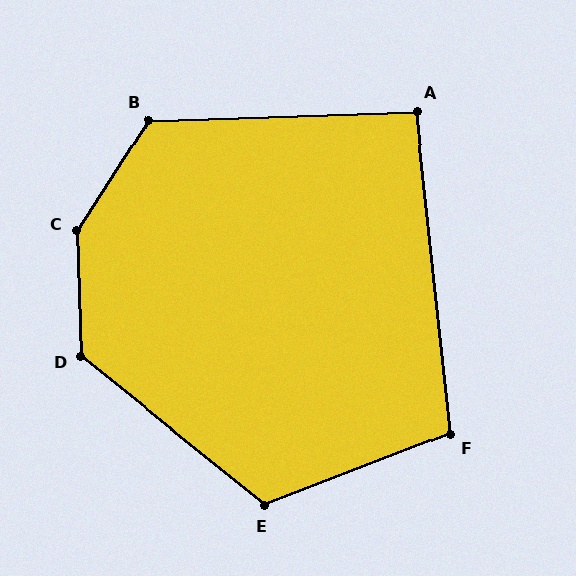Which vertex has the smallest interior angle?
A, at approximately 94 degrees.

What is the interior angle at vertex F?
Approximately 105 degrees (obtuse).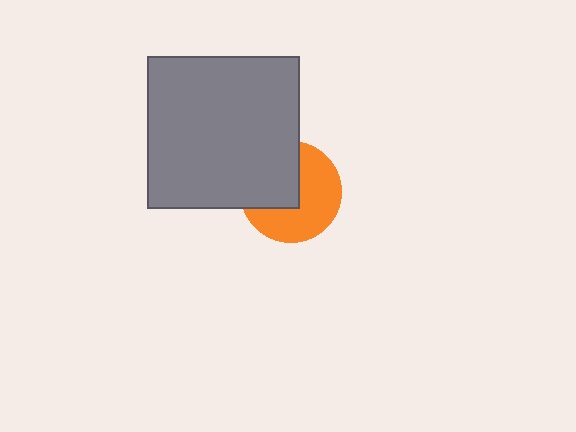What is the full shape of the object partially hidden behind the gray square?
The partially hidden object is an orange circle.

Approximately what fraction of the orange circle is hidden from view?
Roughly 43% of the orange circle is hidden behind the gray square.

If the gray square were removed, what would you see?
You would see the complete orange circle.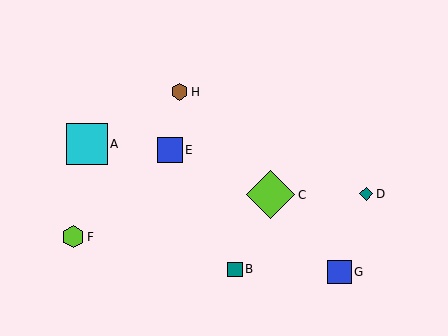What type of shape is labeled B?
Shape B is a teal square.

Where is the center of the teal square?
The center of the teal square is at (235, 269).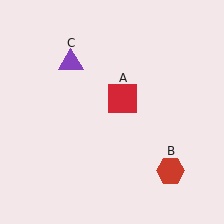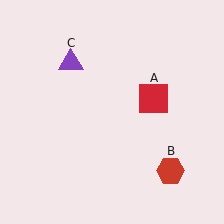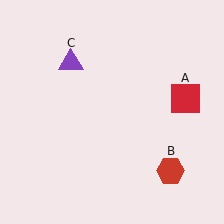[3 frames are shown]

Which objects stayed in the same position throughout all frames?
Red hexagon (object B) and purple triangle (object C) remained stationary.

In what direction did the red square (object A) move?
The red square (object A) moved right.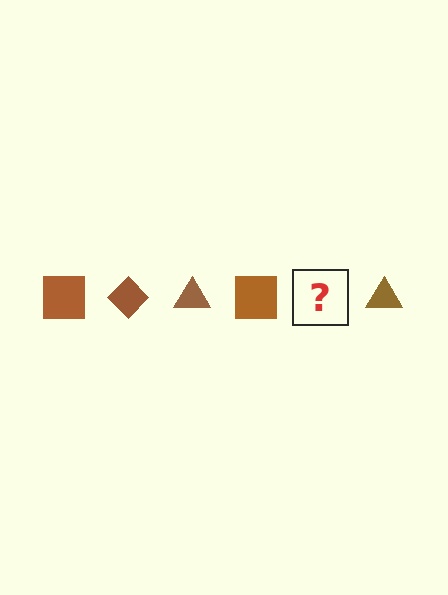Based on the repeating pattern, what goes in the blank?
The blank should be a brown diamond.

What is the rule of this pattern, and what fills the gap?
The rule is that the pattern cycles through square, diamond, triangle shapes in brown. The gap should be filled with a brown diamond.